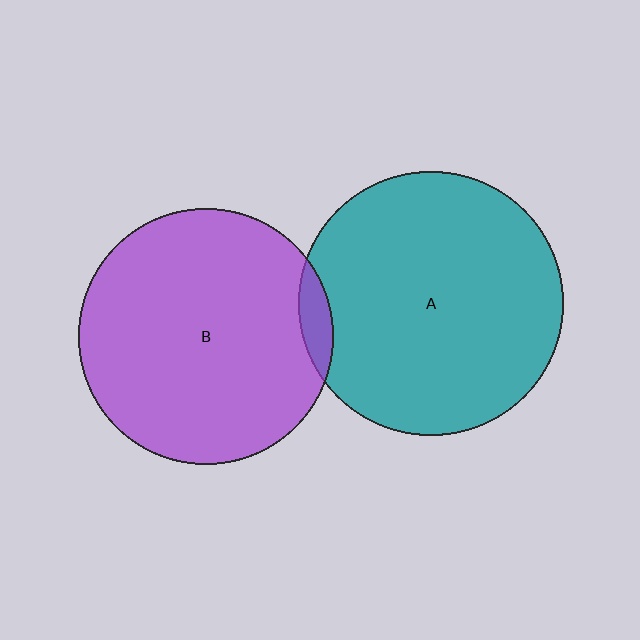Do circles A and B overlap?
Yes.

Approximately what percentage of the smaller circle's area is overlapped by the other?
Approximately 5%.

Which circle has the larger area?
Circle A (teal).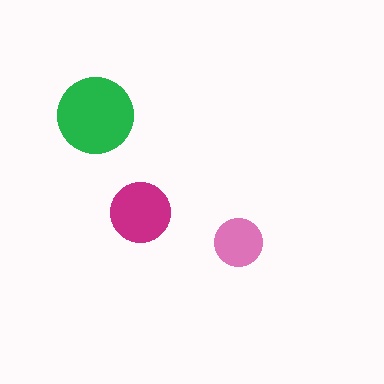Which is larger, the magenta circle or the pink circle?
The magenta one.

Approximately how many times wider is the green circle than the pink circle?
About 1.5 times wider.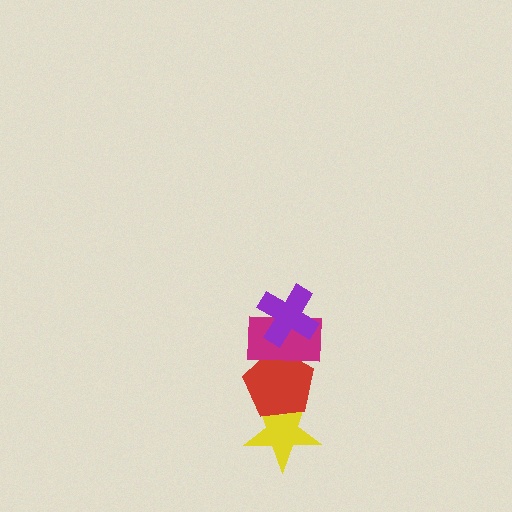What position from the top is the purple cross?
The purple cross is 1st from the top.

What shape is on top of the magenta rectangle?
The purple cross is on top of the magenta rectangle.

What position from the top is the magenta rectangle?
The magenta rectangle is 2nd from the top.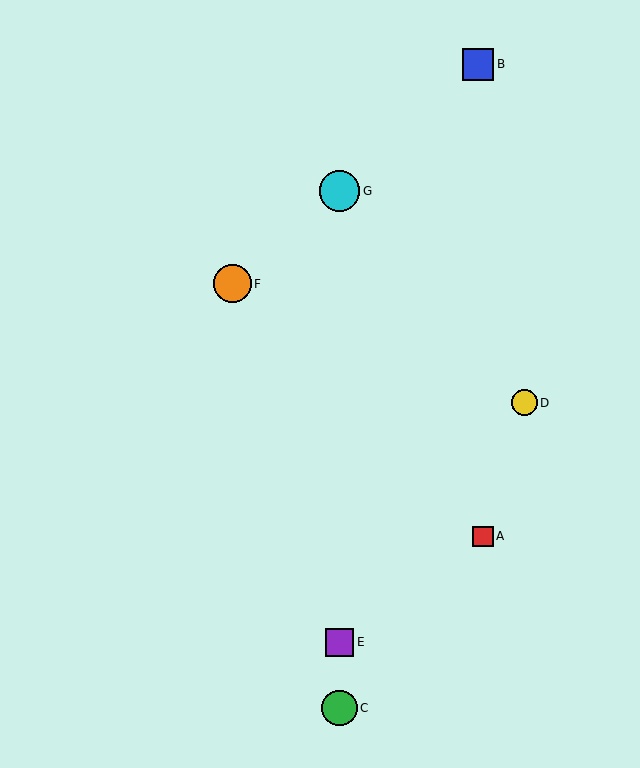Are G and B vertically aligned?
No, G is at x≈339 and B is at x≈478.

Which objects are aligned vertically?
Objects C, E, G are aligned vertically.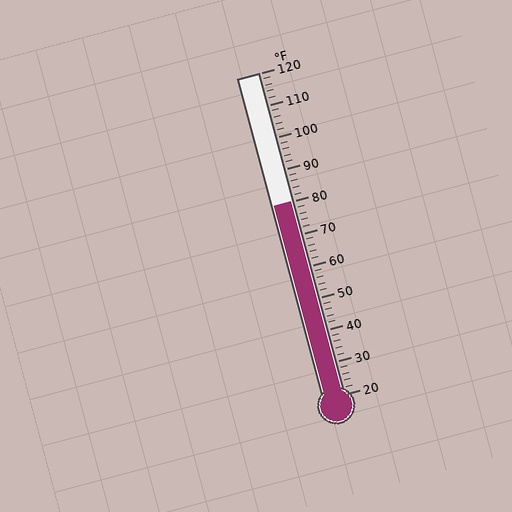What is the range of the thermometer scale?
The thermometer scale ranges from 20°F to 120°F.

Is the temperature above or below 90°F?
The temperature is below 90°F.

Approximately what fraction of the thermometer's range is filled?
The thermometer is filled to approximately 60% of its range.